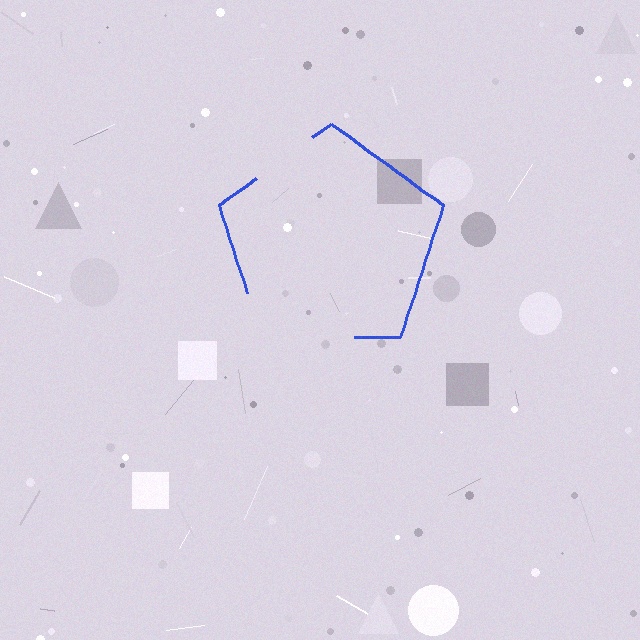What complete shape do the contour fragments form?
The contour fragments form a pentagon.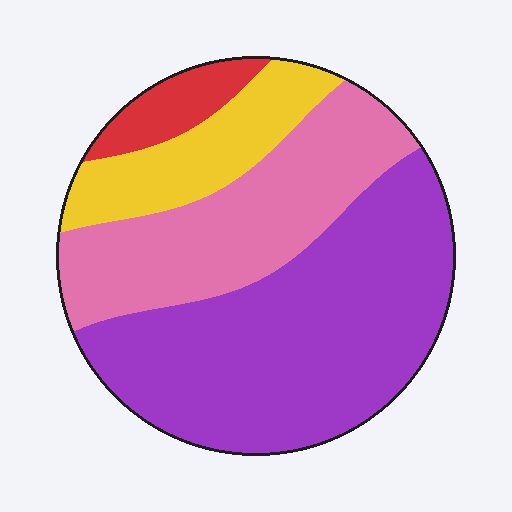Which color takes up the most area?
Purple, at roughly 50%.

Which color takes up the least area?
Red, at roughly 5%.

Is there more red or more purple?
Purple.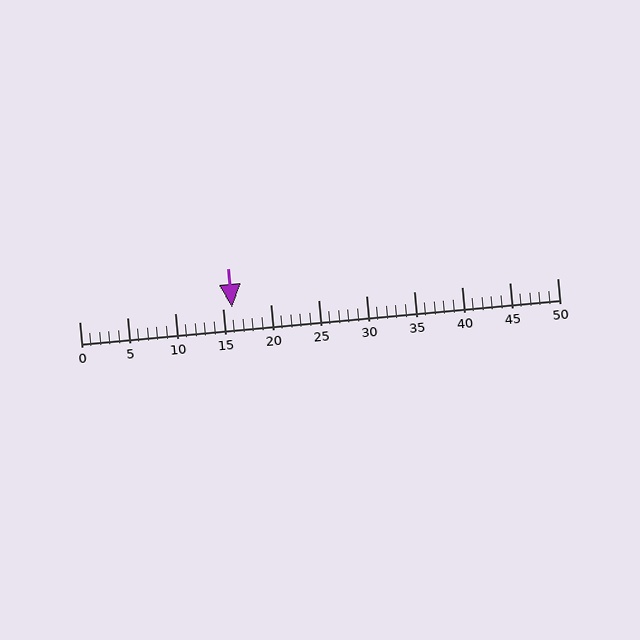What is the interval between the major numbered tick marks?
The major tick marks are spaced 5 units apart.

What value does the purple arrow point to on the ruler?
The purple arrow points to approximately 16.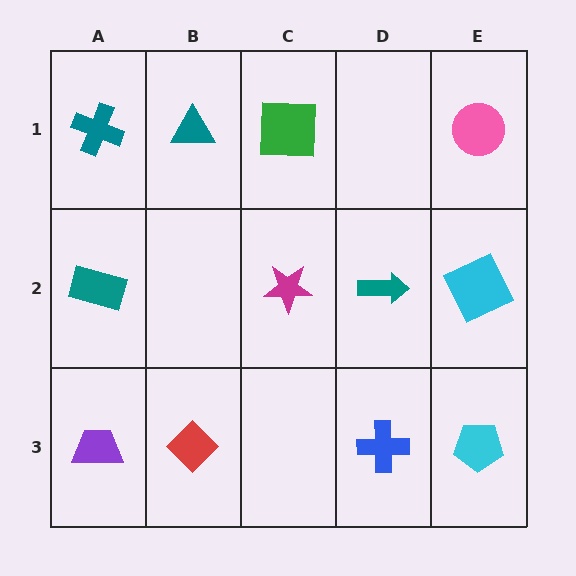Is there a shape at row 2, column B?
No, that cell is empty.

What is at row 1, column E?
A pink circle.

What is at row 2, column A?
A teal rectangle.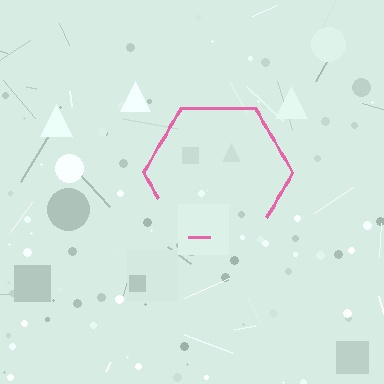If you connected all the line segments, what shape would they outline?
They would outline a hexagon.